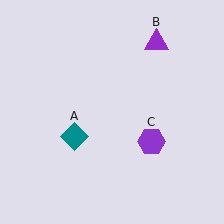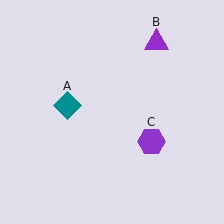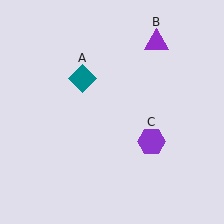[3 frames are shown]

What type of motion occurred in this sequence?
The teal diamond (object A) rotated clockwise around the center of the scene.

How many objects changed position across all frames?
1 object changed position: teal diamond (object A).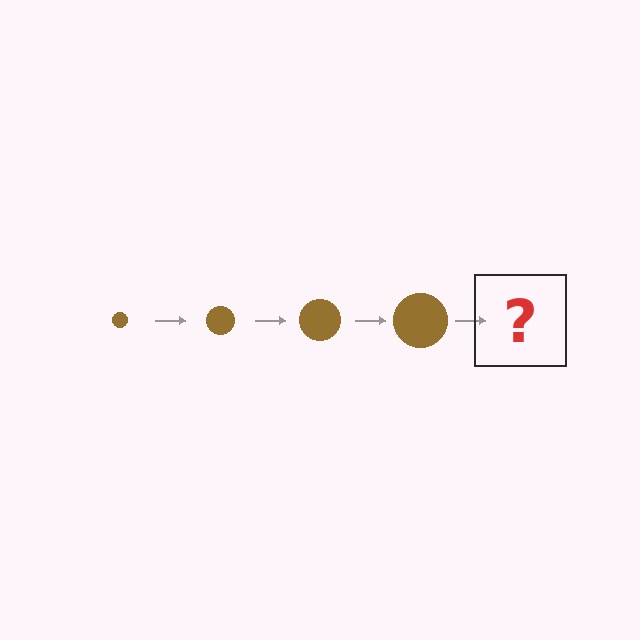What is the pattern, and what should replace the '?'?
The pattern is that the circle gets progressively larger each step. The '?' should be a brown circle, larger than the previous one.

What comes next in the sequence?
The next element should be a brown circle, larger than the previous one.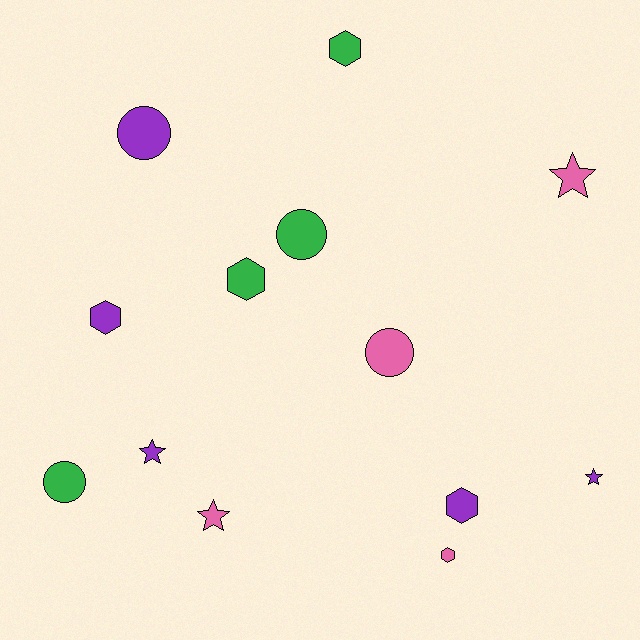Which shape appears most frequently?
Hexagon, with 5 objects.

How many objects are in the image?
There are 13 objects.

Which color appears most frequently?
Purple, with 5 objects.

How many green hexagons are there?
There are 2 green hexagons.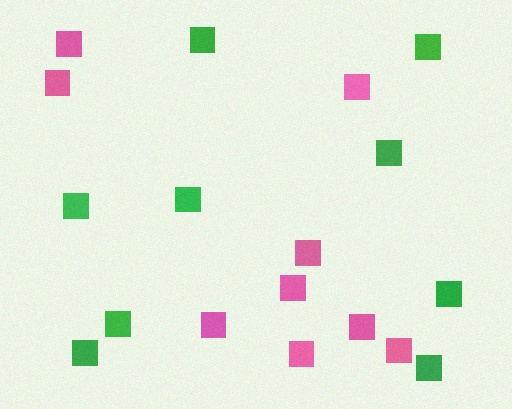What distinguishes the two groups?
There are 2 groups: one group of green squares (9) and one group of pink squares (9).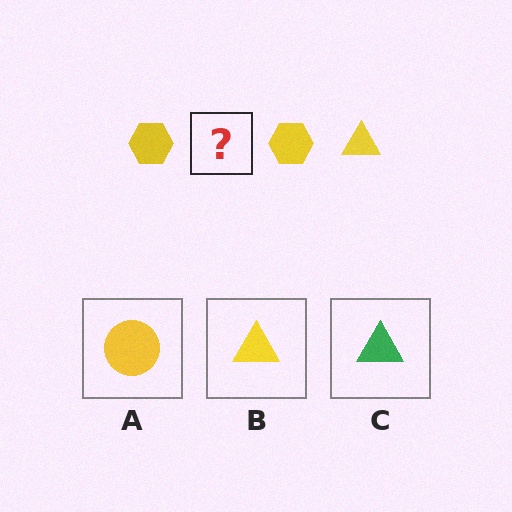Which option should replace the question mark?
Option B.